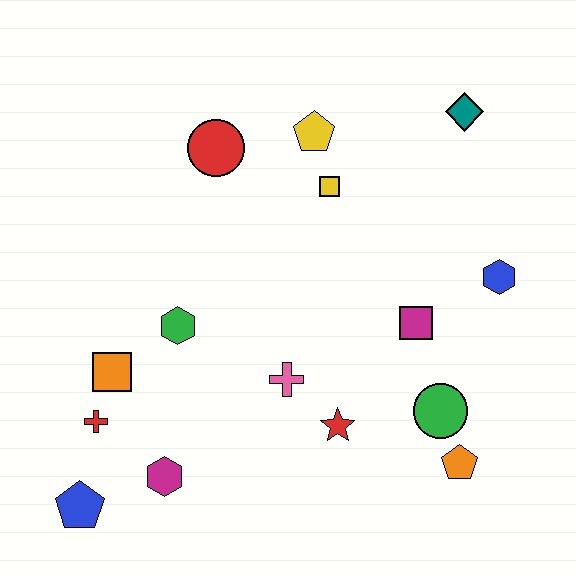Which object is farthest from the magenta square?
The blue pentagon is farthest from the magenta square.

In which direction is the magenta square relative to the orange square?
The magenta square is to the right of the orange square.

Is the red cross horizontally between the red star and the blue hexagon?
No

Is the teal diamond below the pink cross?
No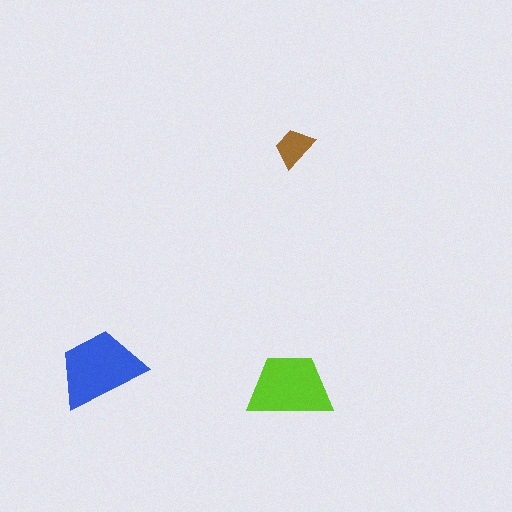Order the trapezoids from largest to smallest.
the blue one, the lime one, the brown one.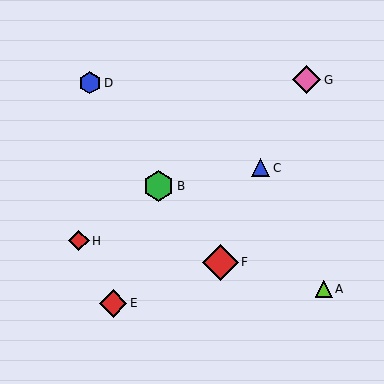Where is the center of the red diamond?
The center of the red diamond is at (113, 303).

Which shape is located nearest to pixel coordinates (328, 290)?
The lime triangle (labeled A) at (324, 289) is nearest to that location.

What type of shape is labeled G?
Shape G is a pink diamond.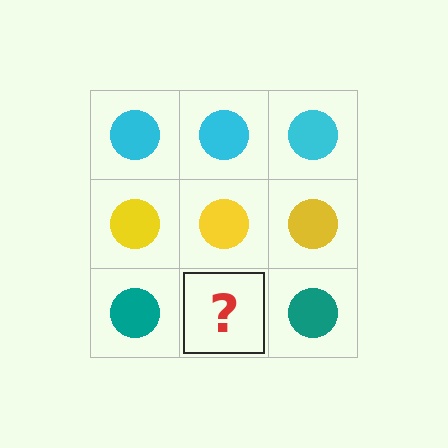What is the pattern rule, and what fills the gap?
The rule is that each row has a consistent color. The gap should be filled with a teal circle.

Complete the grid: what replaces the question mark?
The question mark should be replaced with a teal circle.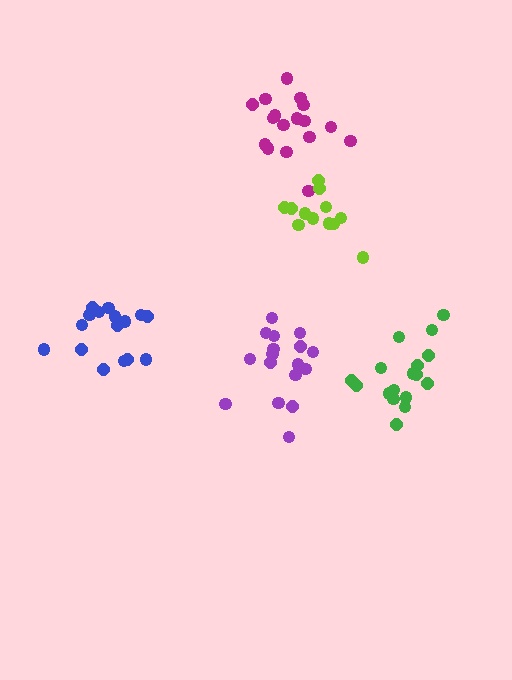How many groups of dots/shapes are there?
There are 5 groups.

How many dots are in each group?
Group 1: 16 dots, Group 2: 17 dots, Group 3: 17 dots, Group 4: 12 dots, Group 5: 17 dots (79 total).